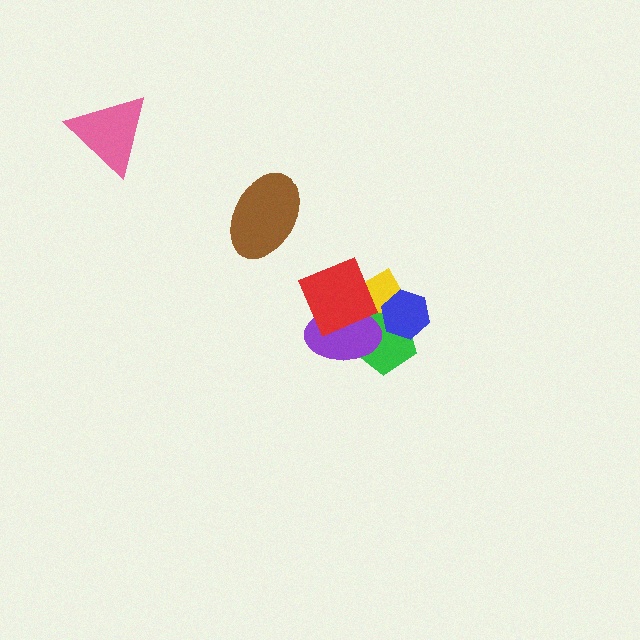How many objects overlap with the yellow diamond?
4 objects overlap with the yellow diamond.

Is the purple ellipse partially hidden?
Yes, it is partially covered by another shape.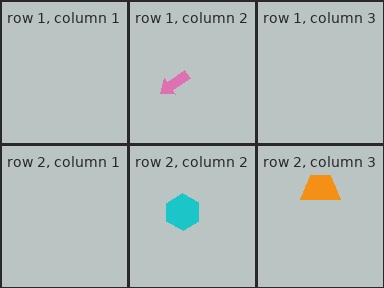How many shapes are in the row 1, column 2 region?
1.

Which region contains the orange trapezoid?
The row 2, column 3 region.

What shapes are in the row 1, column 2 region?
The pink arrow.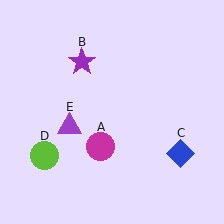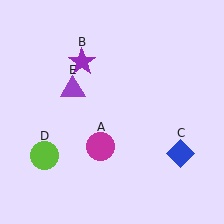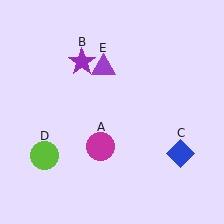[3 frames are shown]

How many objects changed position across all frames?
1 object changed position: purple triangle (object E).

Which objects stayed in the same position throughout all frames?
Magenta circle (object A) and purple star (object B) and blue diamond (object C) and lime circle (object D) remained stationary.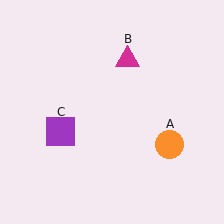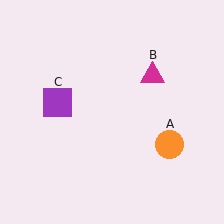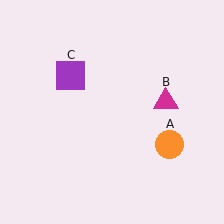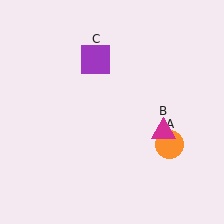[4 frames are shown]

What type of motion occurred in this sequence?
The magenta triangle (object B), purple square (object C) rotated clockwise around the center of the scene.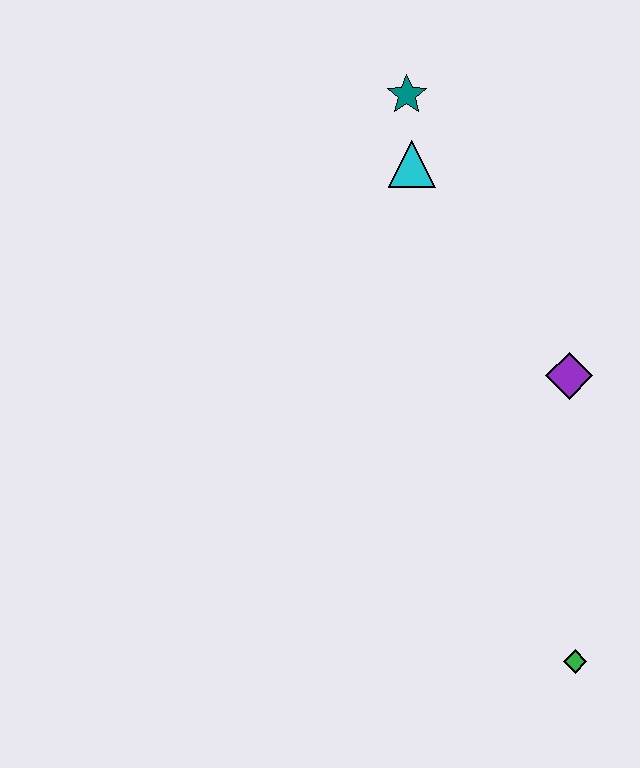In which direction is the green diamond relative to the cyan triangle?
The green diamond is below the cyan triangle.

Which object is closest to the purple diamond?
The cyan triangle is closest to the purple diamond.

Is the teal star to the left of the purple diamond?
Yes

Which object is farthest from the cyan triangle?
The green diamond is farthest from the cyan triangle.